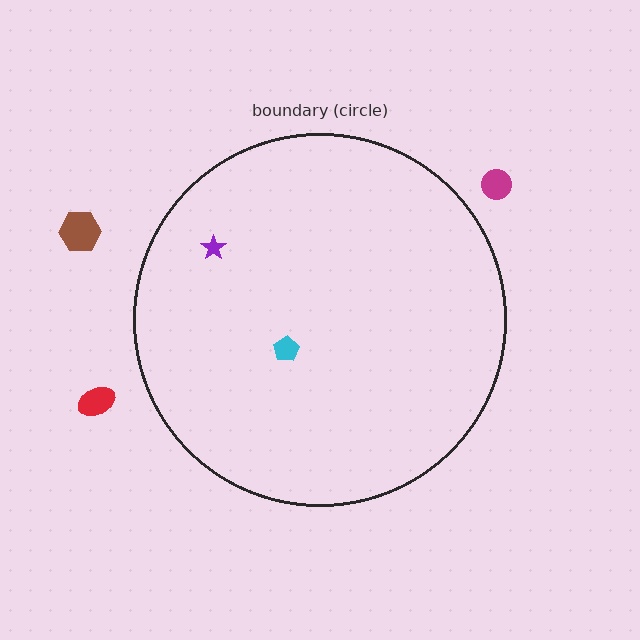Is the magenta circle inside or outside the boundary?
Outside.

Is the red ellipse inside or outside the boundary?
Outside.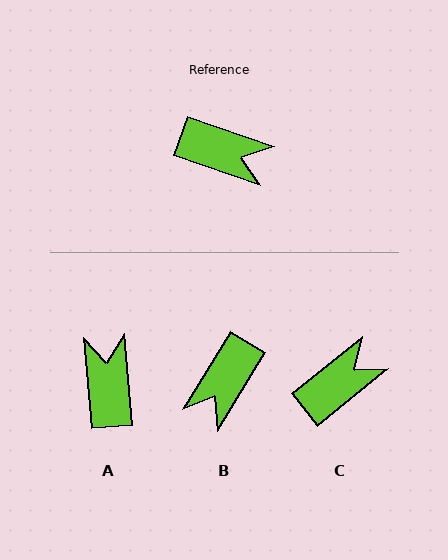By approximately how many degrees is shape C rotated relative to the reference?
Approximately 58 degrees counter-clockwise.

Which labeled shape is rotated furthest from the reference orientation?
A, about 114 degrees away.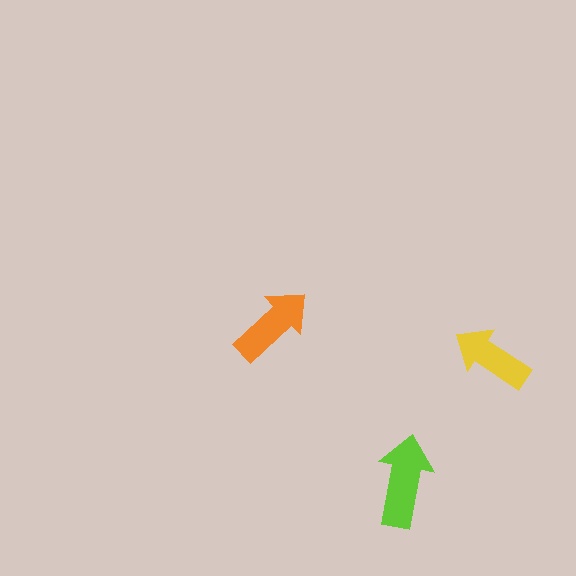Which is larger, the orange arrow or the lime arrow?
The lime one.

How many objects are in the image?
There are 3 objects in the image.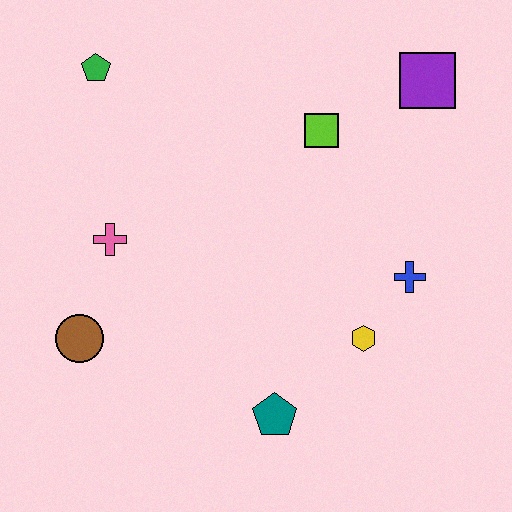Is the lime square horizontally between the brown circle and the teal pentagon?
No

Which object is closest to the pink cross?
The brown circle is closest to the pink cross.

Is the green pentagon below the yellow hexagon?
No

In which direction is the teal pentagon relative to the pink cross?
The teal pentagon is below the pink cross.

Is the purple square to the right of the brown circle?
Yes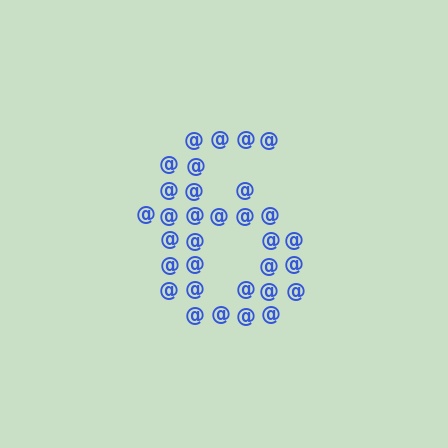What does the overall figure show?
The overall figure shows the digit 6.